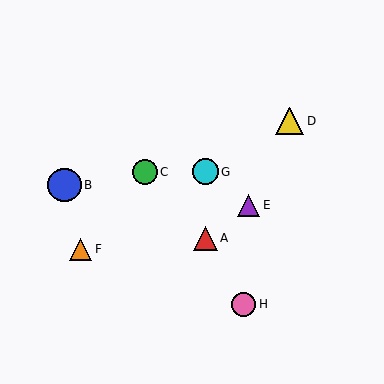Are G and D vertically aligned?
No, G is at x≈205 and D is at x≈290.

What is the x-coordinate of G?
Object G is at x≈205.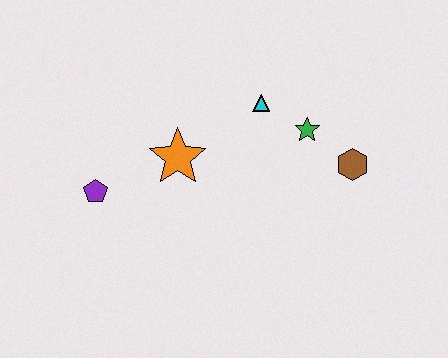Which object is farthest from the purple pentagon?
The brown hexagon is farthest from the purple pentagon.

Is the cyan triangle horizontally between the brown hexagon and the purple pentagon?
Yes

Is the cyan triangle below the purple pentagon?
No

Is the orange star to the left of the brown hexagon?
Yes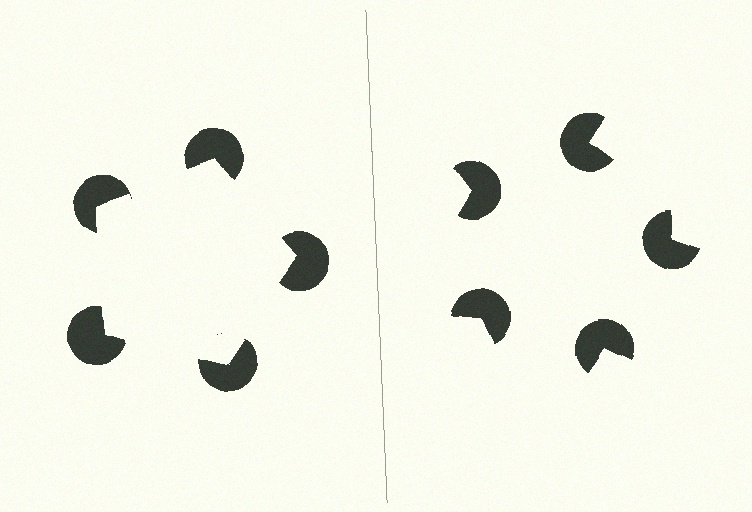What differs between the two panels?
The pac-man discs are positioned identically on both sides; only the wedge orientations differ. On the left they align to a pentagon; on the right they are misaligned.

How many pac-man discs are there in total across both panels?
10 — 5 on each side.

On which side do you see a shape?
An illusory pentagon appears on the left side. On the right side the wedge cuts are rotated, so no coherent shape forms.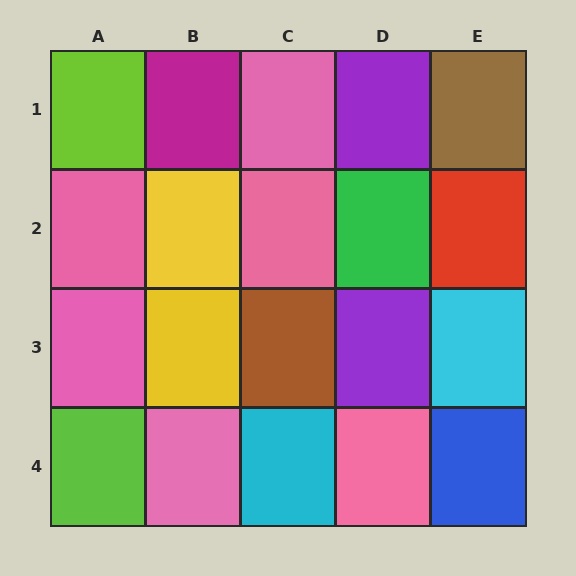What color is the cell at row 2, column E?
Red.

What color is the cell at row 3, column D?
Purple.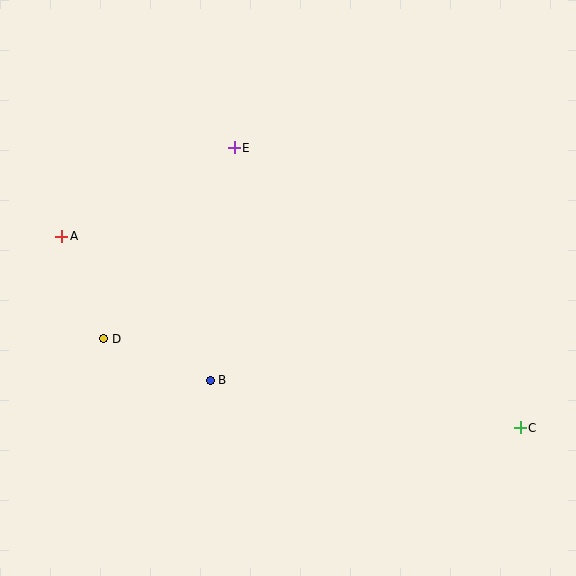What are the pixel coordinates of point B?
Point B is at (210, 380).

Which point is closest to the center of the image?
Point B at (210, 380) is closest to the center.